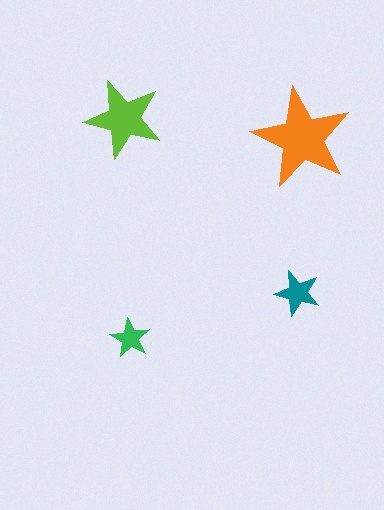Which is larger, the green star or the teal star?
The teal one.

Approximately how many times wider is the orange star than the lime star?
About 1.5 times wider.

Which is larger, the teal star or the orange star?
The orange one.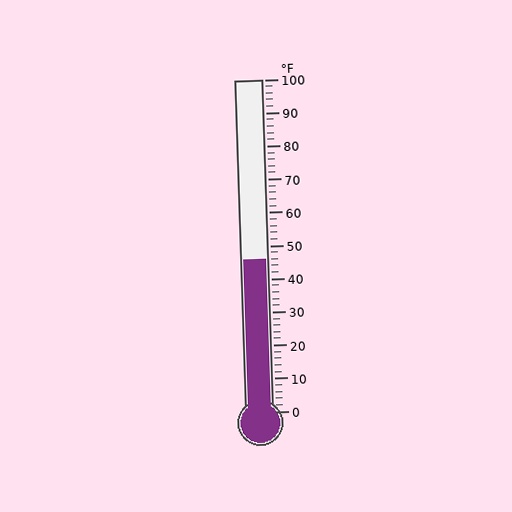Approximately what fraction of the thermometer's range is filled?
The thermometer is filled to approximately 45% of its range.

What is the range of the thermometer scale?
The thermometer scale ranges from 0°F to 100°F.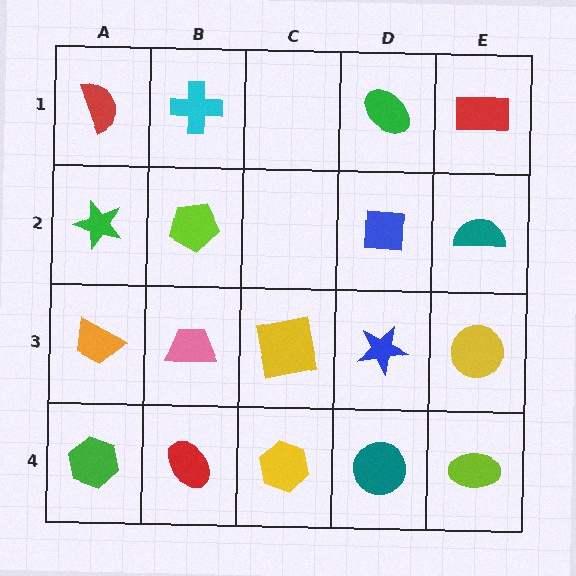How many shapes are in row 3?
5 shapes.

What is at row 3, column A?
An orange trapezoid.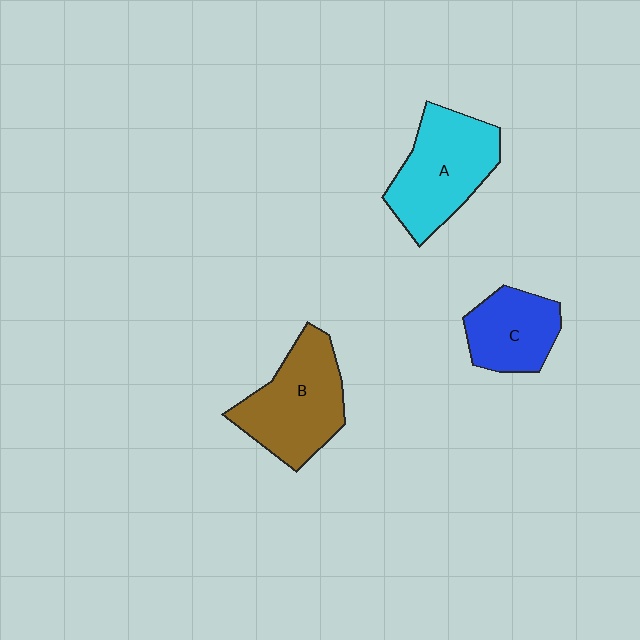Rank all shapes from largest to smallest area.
From largest to smallest: B (brown), A (cyan), C (blue).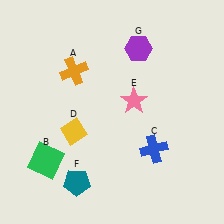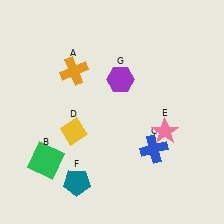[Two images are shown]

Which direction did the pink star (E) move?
The pink star (E) moved right.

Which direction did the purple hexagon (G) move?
The purple hexagon (G) moved down.